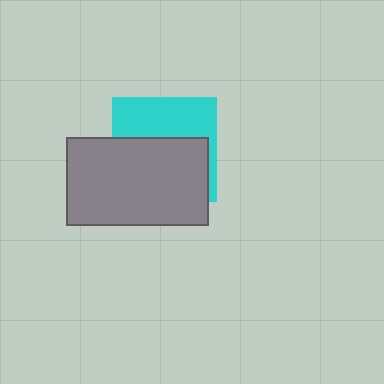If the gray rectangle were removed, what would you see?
You would see the complete cyan square.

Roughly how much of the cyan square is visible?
A small part of it is visible (roughly 43%).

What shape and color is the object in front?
The object in front is a gray rectangle.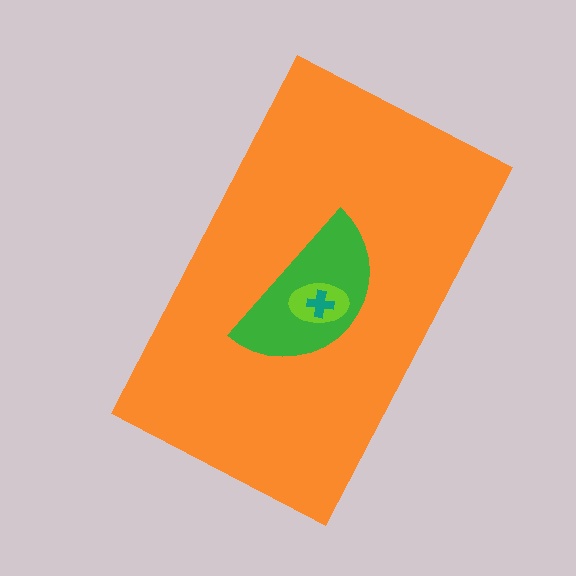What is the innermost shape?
The teal cross.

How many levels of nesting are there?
4.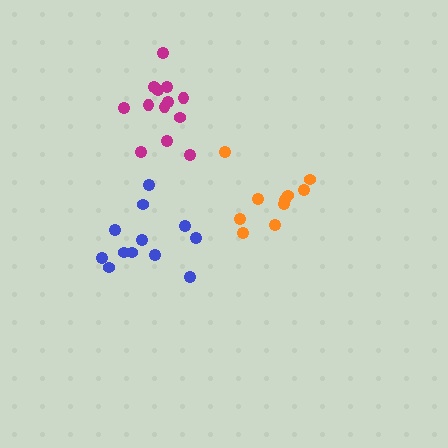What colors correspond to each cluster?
The clusters are colored: blue, orange, magenta.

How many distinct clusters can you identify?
There are 3 distinct clusters.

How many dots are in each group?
Group 1: 12 dots, Group 2: 10 dots, Group 3: 13 dots (35 total).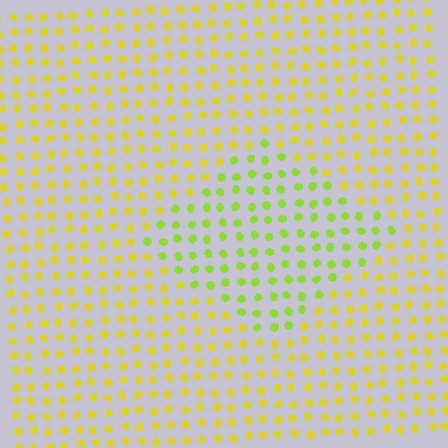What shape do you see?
I see a diamond.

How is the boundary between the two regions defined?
The boundary is defined purely by a slight shift in hue (about 32 degrees). Spacing, size, and orientation are identical on both sides.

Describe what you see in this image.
The image is filled with small yellow elements in a uniform arrangement. A diamond-shaped region is visible where the elements are tinted to a slightly different hue, forming a subtle color boundary.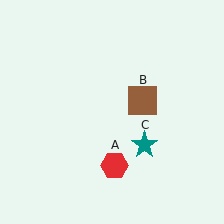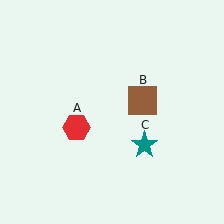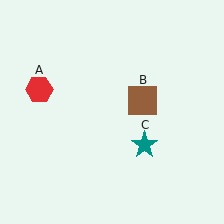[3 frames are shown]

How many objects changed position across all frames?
1 object changed position: red hexagon (object A).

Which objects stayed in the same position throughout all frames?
Brown square (object B) and teal star (object C) remained stationary.